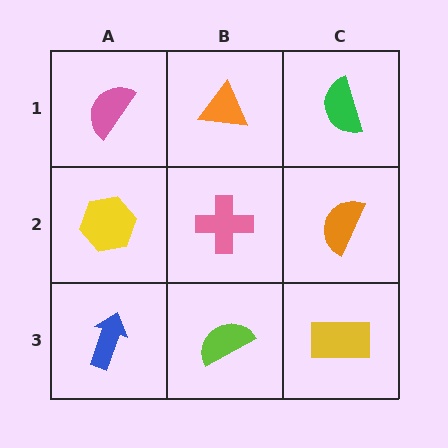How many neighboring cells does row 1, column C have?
2.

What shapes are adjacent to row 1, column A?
A yellow hexagon (row 2, column A), an orange triangle (row 1, column B).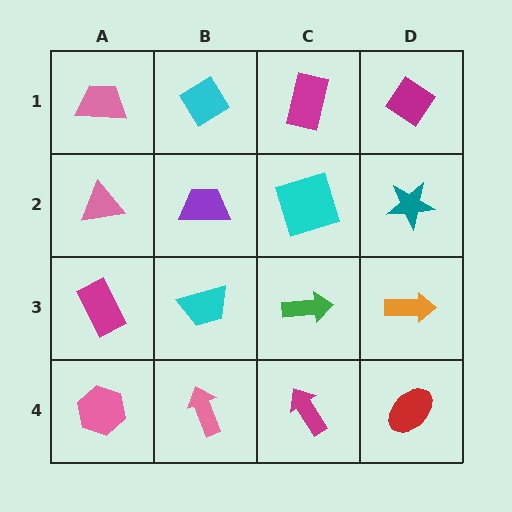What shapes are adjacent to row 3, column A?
A pink triangle (row 2, column A), a pink hexagon (row 4, column A), a cyan trapezoid (row 3, column B).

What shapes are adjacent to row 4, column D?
An orange arrow (row 3, column D), a magenta arrow (row 4, column C).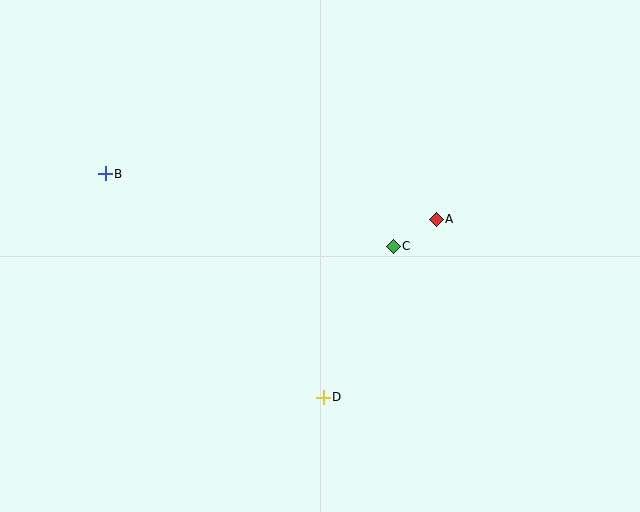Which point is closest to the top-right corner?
Point A is closest to the top-right corner.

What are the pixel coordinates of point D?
Point D is at (323, 397).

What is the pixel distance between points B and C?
The distance between B and C is 297 pixels.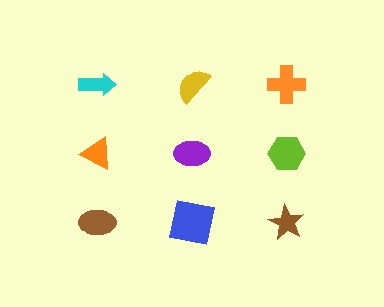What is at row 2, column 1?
An orange triangle.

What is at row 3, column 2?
A blue square.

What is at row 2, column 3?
A lime hexagon.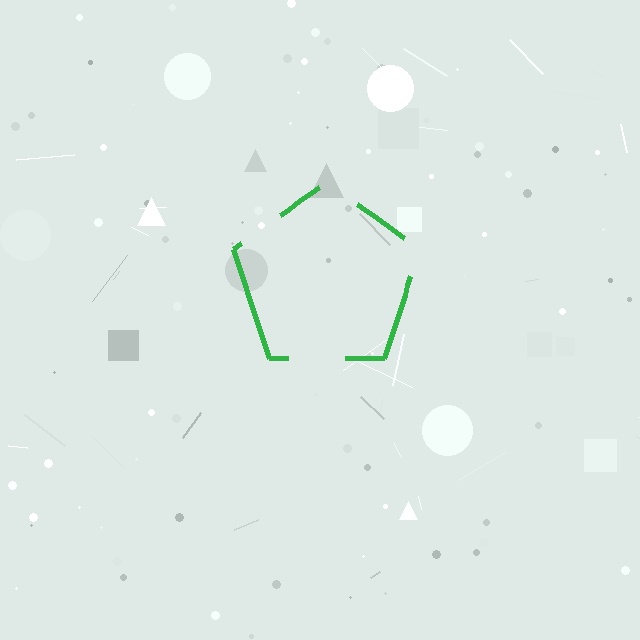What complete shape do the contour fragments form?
The contour fragments form a pentagon.